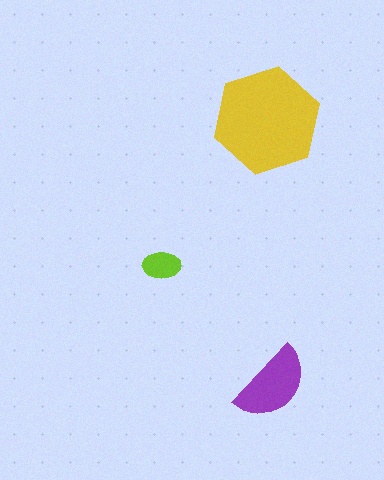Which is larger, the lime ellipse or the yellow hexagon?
The yellow hexagon.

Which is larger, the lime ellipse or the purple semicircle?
The purple semicircle.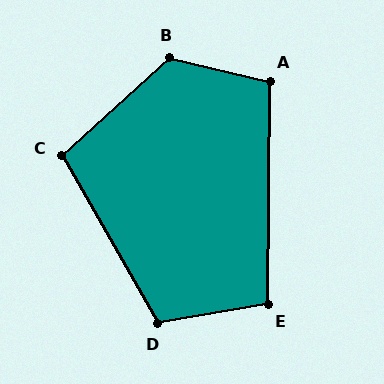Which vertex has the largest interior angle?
B, at approximately 125 degrees.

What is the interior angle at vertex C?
Approximately 102 degrees (obtuse).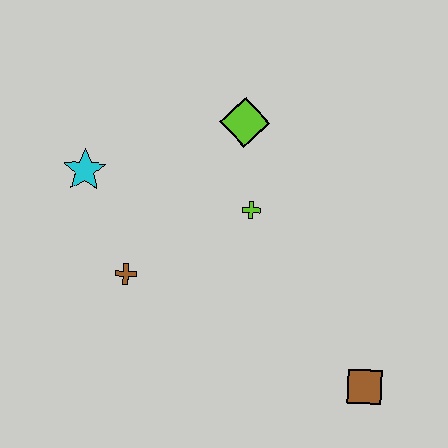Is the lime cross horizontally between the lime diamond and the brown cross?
No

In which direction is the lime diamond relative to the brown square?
The lime diamond is above the brown square.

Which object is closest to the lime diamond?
The lime cross is closest to the lime diamond.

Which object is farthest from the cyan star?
The brown square is farthest from the cyan star.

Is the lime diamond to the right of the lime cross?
No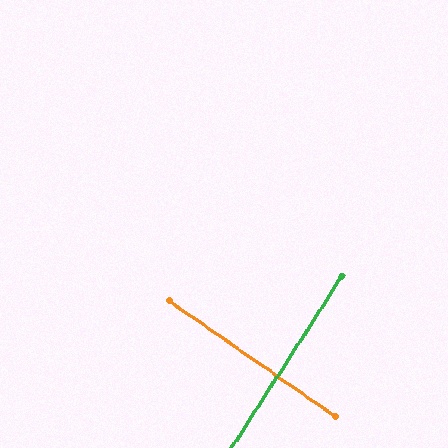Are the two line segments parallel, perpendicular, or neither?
Perpendicular — they meet at approximately 88°.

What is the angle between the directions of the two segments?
Approximately 88 degrees.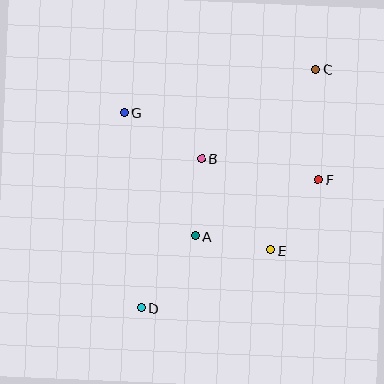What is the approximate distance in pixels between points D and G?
The distance between D and G is approximately 196 pixels.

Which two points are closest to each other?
Points A and E are closest to each other.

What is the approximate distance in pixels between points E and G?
The distance between E and G is approximately 201 pixels.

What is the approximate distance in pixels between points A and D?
The distance between A and D is approximately 90 pixels.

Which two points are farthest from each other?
Points C and D are farthest from each other.